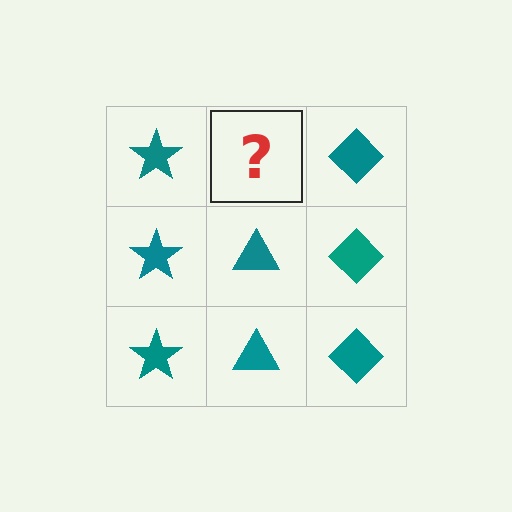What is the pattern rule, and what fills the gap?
The rule is that each column has a consistent shape. The gap should be filled with a teal triangle.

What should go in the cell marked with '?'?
The missing cell should contain a teal triangle.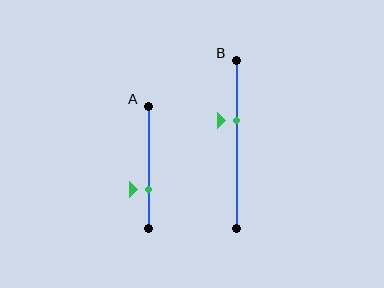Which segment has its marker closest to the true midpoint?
Segment B has its marker closest to the true midpoint.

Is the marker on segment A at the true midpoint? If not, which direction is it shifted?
No, the marker on segment A is shifted downward by about 18% of the segment length.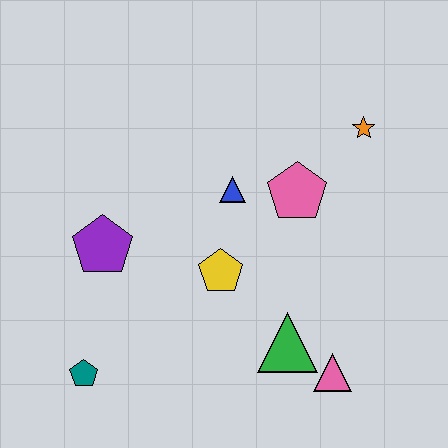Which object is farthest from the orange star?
The teal pentagon is farthest from the orange star.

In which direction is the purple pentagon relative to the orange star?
The purple pentagon is to the left of the orange star.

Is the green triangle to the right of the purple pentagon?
Yes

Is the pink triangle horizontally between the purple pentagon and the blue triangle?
No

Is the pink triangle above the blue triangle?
No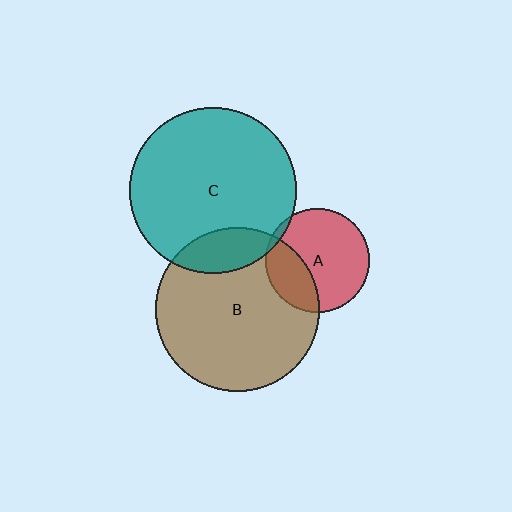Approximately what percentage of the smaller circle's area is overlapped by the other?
Approximately 15%.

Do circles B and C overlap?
Yes.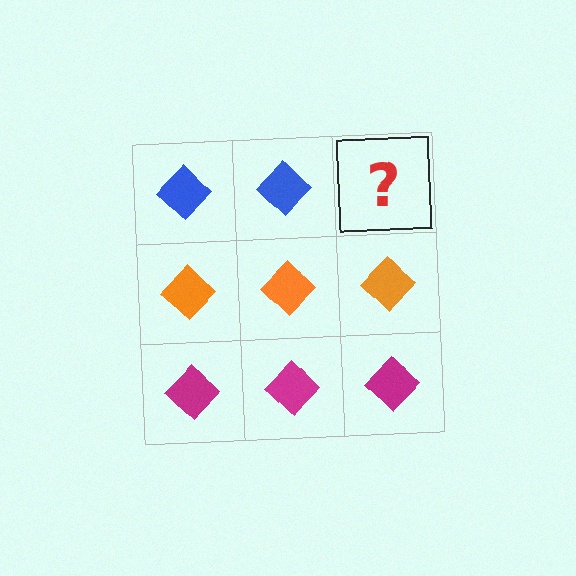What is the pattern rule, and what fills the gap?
The rule is that each row has a consistent color. The gap should be filled with a blue diamond.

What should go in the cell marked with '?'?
The missing cell should contain a blue diamond.